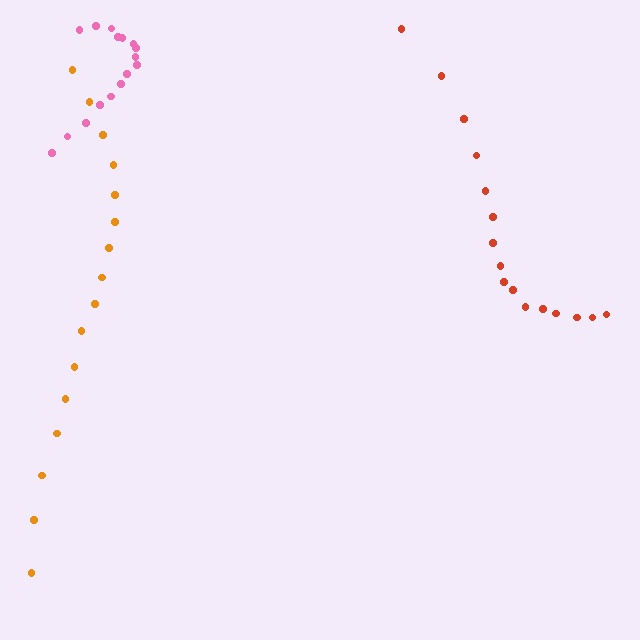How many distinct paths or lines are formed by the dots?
There are 3 distinct paths.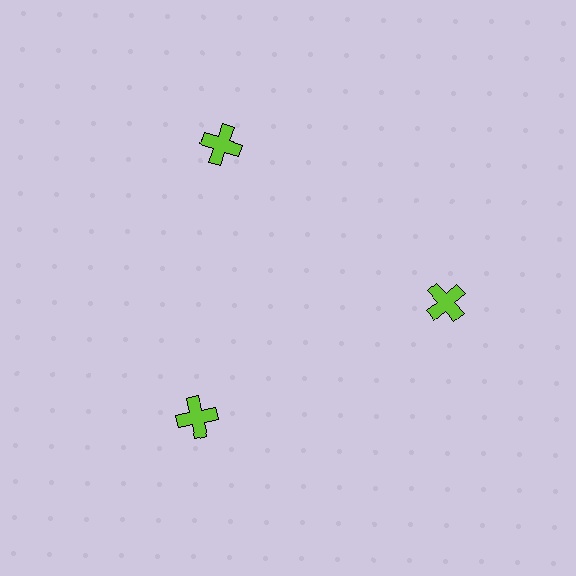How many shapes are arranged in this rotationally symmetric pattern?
There are 3 shapes, arranged in 3 groups of 1.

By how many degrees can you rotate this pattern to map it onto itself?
The pattern maps onto itself every 120 degrees of rotation.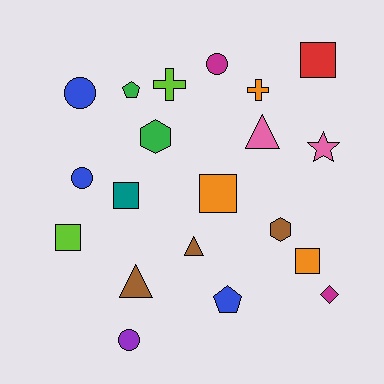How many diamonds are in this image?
There is 1 diamond.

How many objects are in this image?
There are 20 objects.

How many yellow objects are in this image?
There are no yellow objects.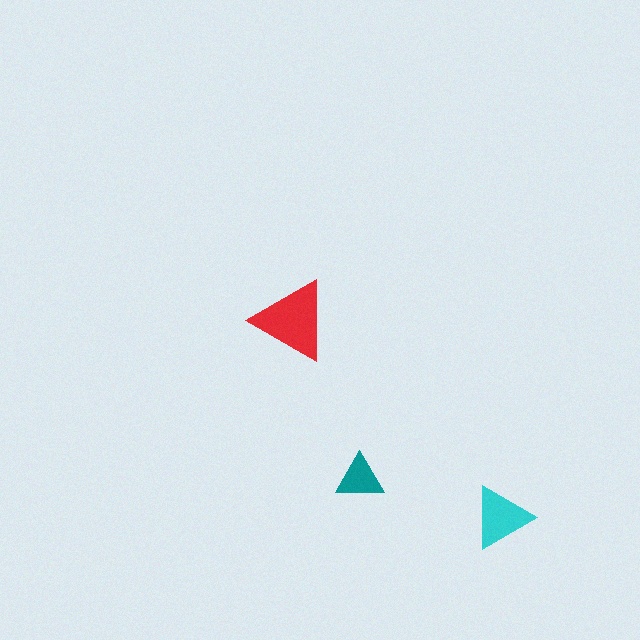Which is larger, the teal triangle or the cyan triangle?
The cyan one.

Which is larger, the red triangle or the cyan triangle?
The red one.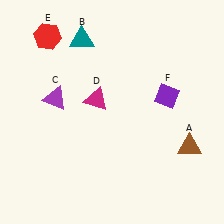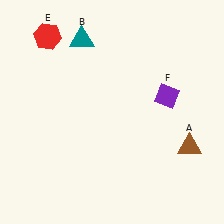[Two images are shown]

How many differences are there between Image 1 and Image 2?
There are 2 differences between the two images.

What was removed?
The magenta triangle (D), the purple triangle (C) were removed in Image 2.